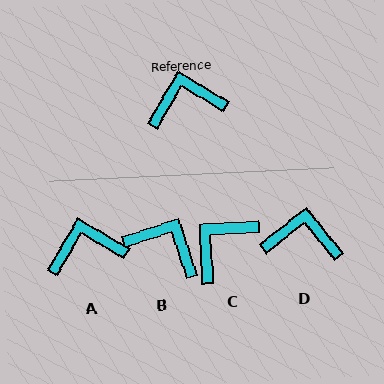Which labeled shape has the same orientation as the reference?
A.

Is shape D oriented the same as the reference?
No, it is off by about 21 degrees.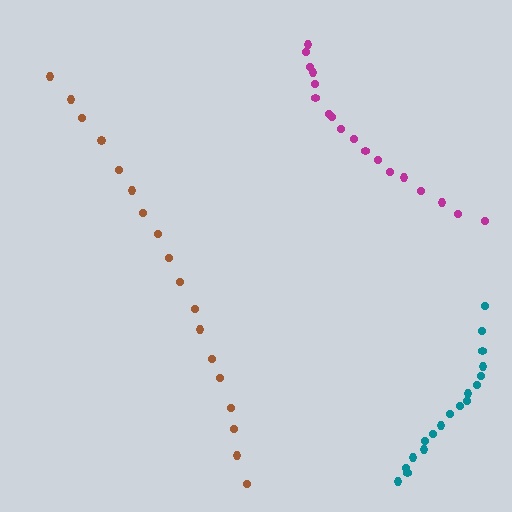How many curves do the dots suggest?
There are 3 distinct paths.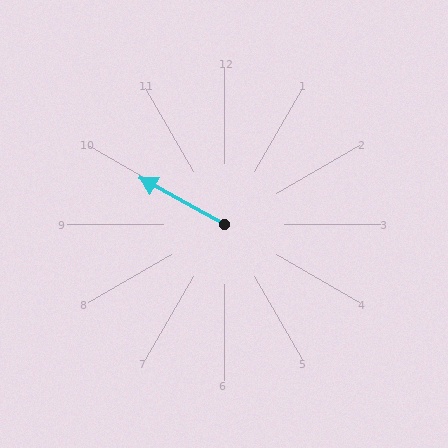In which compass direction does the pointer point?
Northwest.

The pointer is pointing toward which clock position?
Roughly 10 o'clock.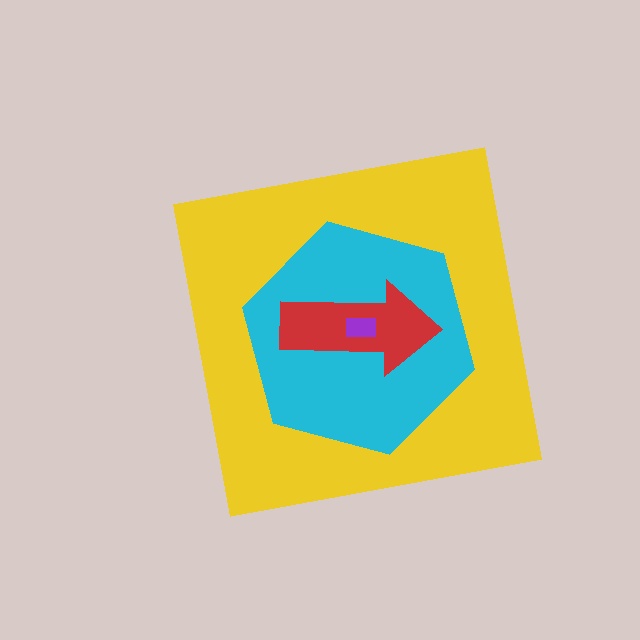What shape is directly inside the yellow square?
The cyan hexagon.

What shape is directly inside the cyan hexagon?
The red arrow.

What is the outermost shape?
The yellow square.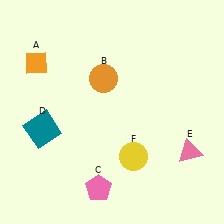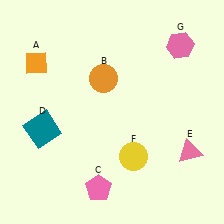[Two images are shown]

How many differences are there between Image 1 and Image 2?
There is 1 difference between the two images.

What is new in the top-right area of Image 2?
A pink hexagon (G) was added in the top-right area of Image 2.